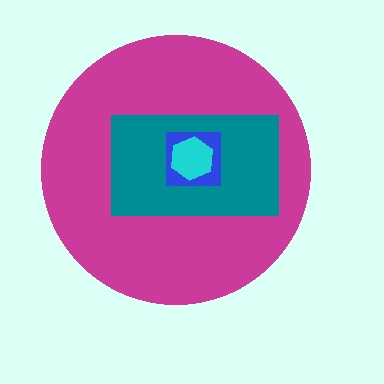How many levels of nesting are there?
4.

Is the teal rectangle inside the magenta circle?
Yes.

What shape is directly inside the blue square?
The cyan hexagon.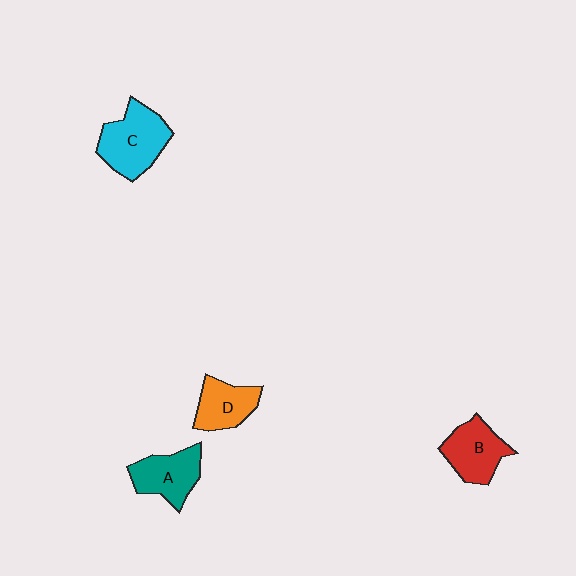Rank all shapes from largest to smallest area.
From largest to smallest: C (cyan), B (red), A (teal), D (orange).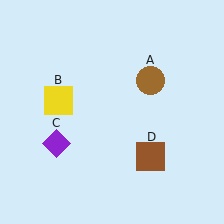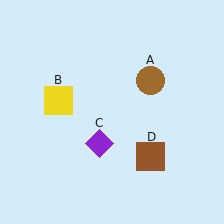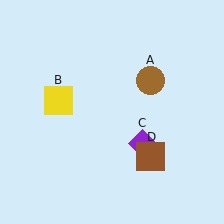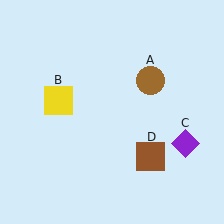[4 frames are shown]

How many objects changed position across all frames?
1 object changed position: purple diamond (object C).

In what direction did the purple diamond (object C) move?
The purple diamond (object C) moved right.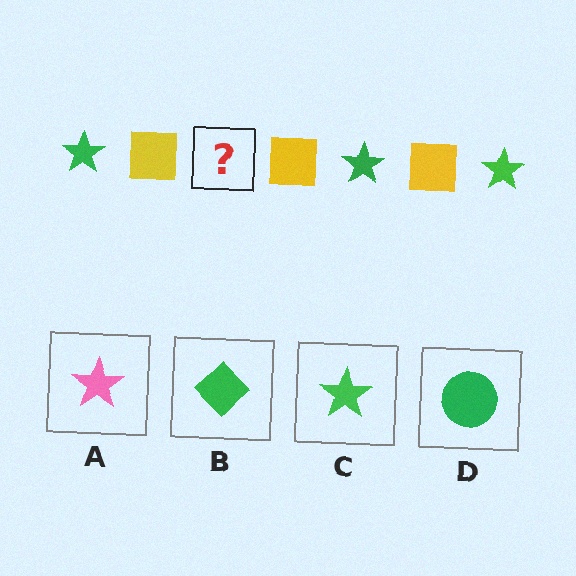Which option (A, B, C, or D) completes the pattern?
C.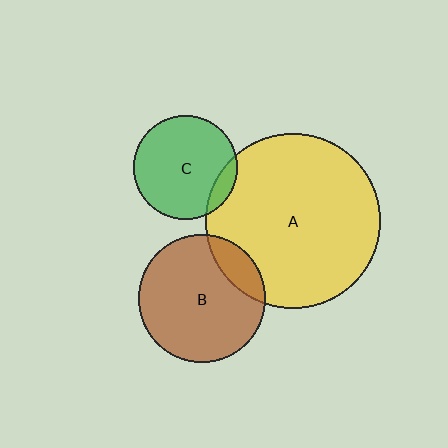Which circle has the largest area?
Circle A (yellow).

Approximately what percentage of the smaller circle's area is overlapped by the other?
Approximately 15%.